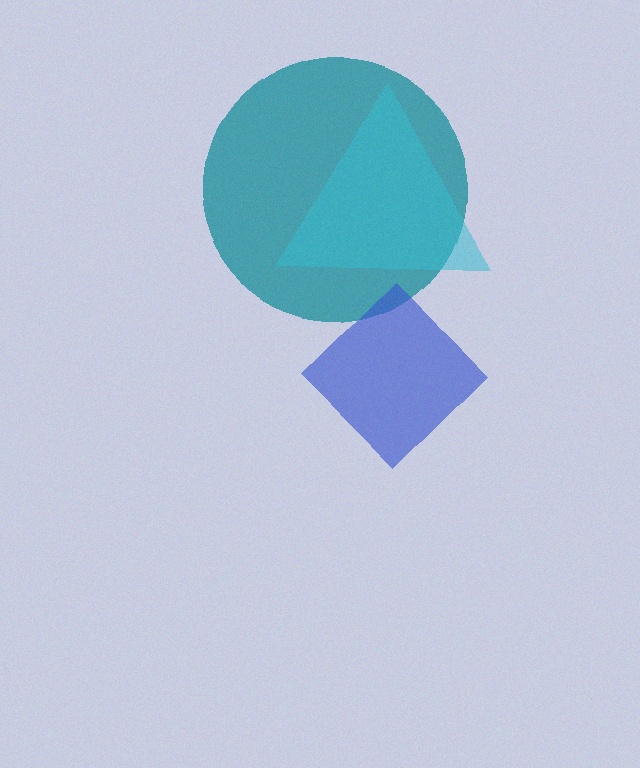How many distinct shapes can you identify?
There are 3 distinct shapes: a teal circle, a blue diamond, a cyan triangle.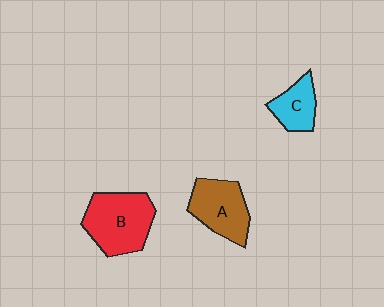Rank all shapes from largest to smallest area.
From largest to smallest: B (red), A (brown), C (cyan).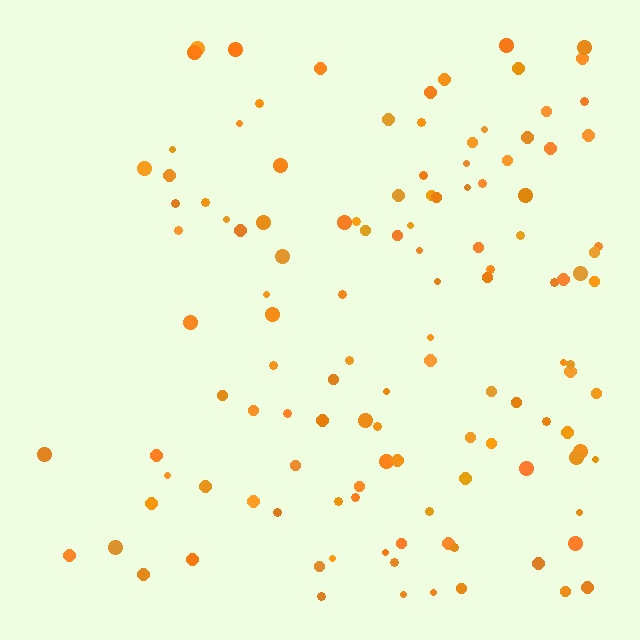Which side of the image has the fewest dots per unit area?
The left.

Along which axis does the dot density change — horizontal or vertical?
Horizontal.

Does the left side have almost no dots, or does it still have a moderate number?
Still a moderate number, just noticeably fewer than the right.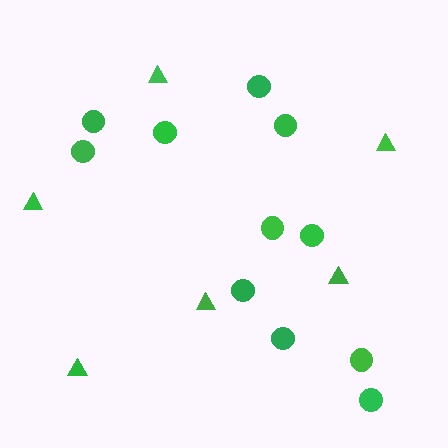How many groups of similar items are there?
There are 2 groups: one group of triangles (6) and one group of circles (11).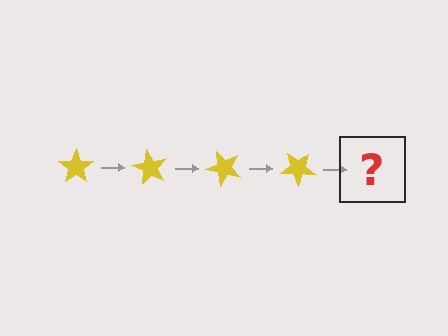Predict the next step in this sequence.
The next step is a yellow star rotated 240 degrees.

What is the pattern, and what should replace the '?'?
The pattern is that the star rotates 60 degrees each step. The '?' should be a yellow star rotated 240 degrees.